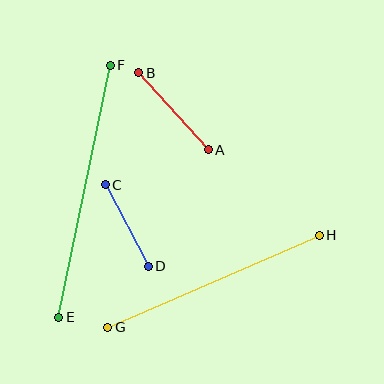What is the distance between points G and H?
The distance is approximately 230 pixels.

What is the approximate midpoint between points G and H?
The midpoint is at approximately (214, 281) pixels.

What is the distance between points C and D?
The distance is approximately 92 pixels.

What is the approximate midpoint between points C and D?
The midpoint is at approximately (127, 225) pixels.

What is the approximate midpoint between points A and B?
The midpoint is at approximately (174, 111) pixels.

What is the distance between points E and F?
The distance is approximately 257 pixels.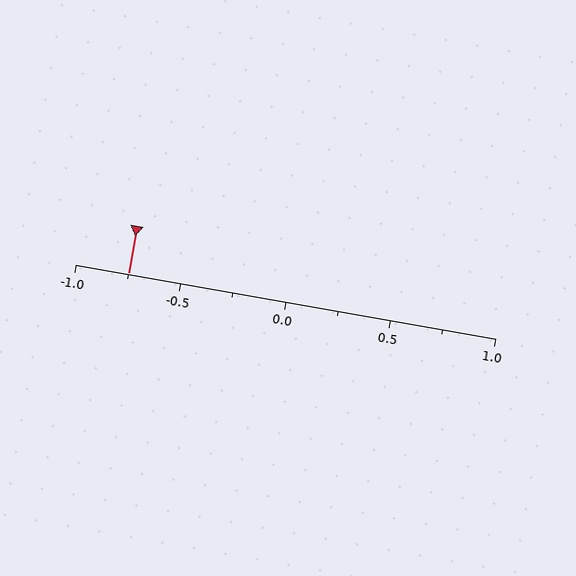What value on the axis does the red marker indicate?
The marker indicates approximately -0.75.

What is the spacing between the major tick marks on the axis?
The major ticks are spaced 0.5 apart.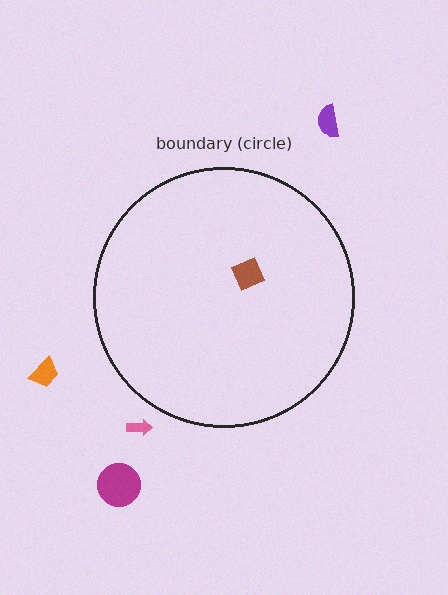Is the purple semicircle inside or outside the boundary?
Outside.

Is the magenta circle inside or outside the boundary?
Outside.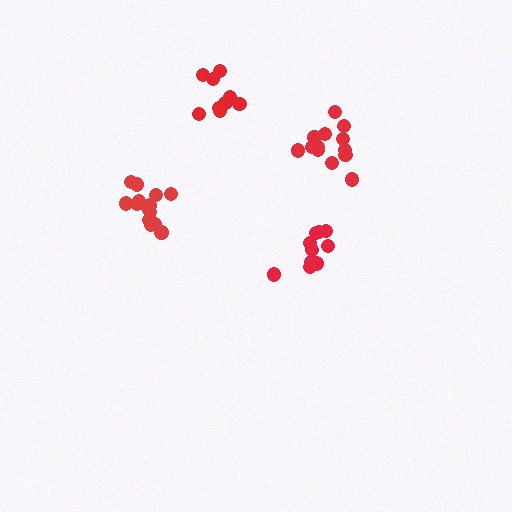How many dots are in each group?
Group 1: 14 dots, Group 2: 9 dots, Group 3: 13 dots, Group 4: 10 dots (46 total).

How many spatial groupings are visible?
There are 4 spatial groupings.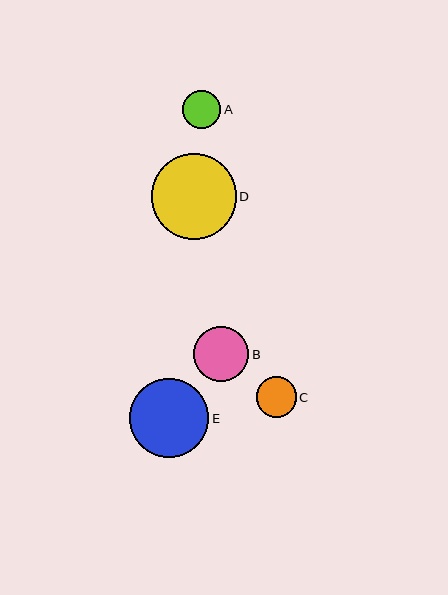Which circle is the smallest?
Circle A is the smallest with a size of approximately 38 pixels.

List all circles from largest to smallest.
From largest to smallest: D, E, B, C, A.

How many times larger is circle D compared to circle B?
Circle D is approximately 1.5 times the size of circle B.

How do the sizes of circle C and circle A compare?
Circle C and circle A are approximately the same size.